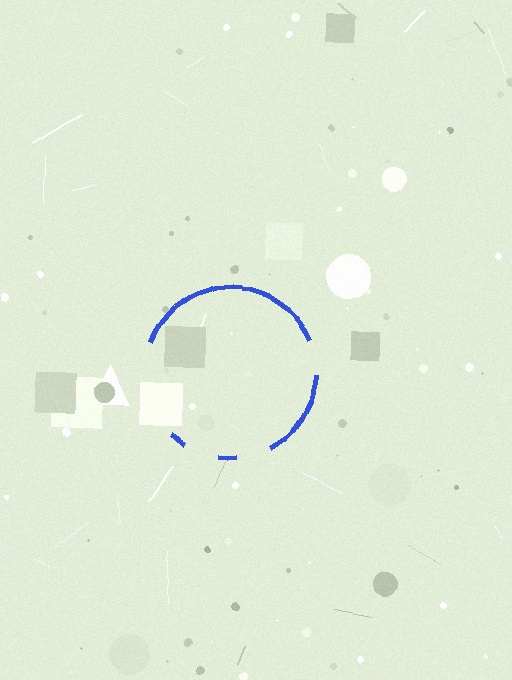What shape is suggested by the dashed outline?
The dashed outline suggests a circle.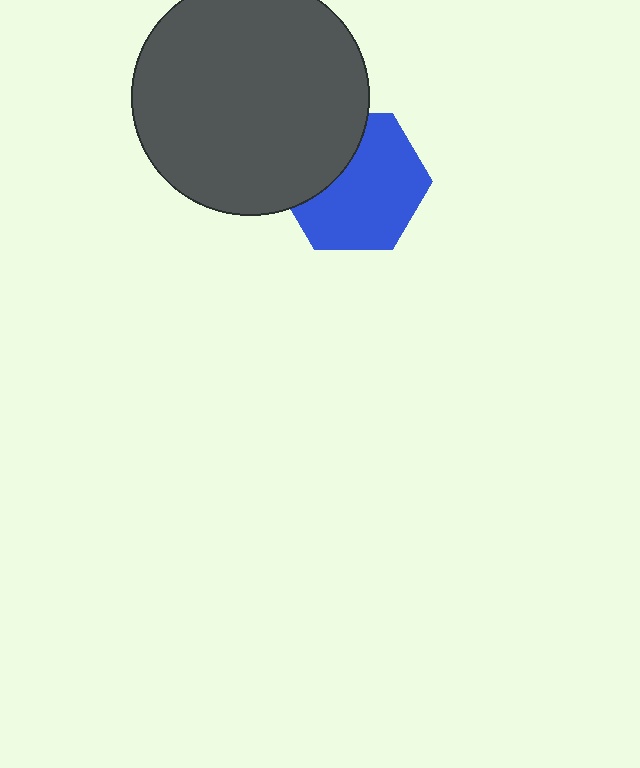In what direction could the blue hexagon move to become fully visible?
The blue hexagon could move toward the lower-right. That would shift it out from behind the dark gray circle entirely.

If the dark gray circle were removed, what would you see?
You would see the complete blue hexagon.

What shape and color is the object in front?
The object in front is a dark gray circle.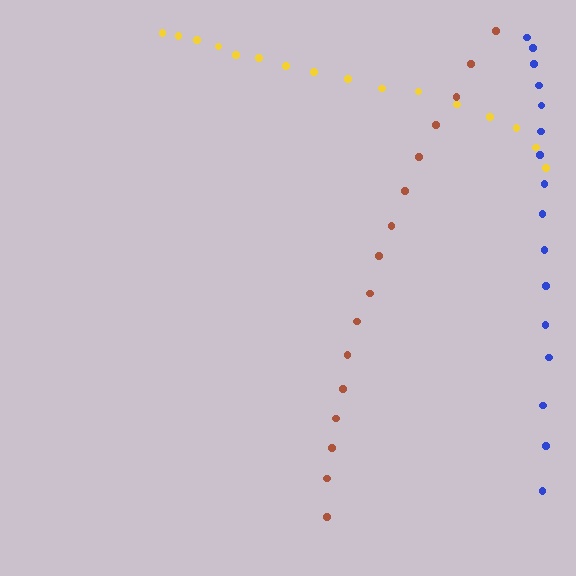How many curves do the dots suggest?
There are 3 distinct paths.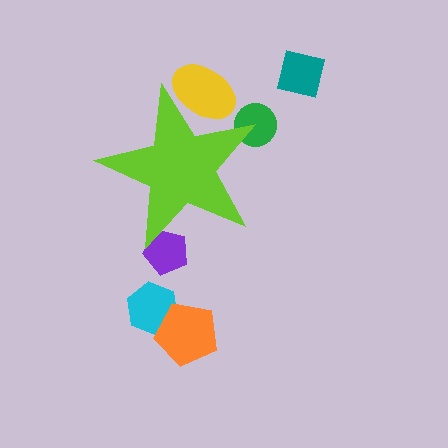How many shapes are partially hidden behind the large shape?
3 shapes are partially hidden.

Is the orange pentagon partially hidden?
No, the orange pentagon is fully visible.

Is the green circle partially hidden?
Yes, the green circle is partially hidden behind the lime star.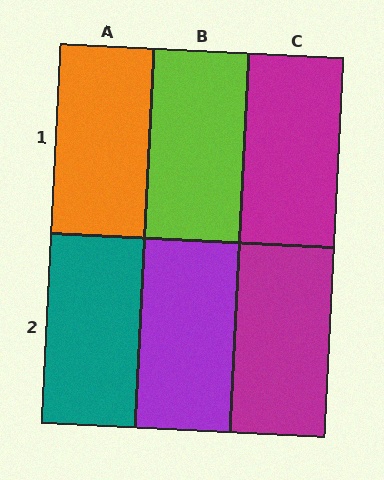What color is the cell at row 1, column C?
Magenta.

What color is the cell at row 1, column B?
Lime.